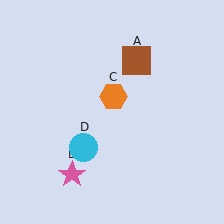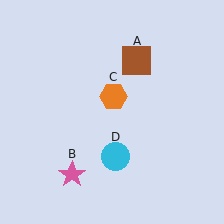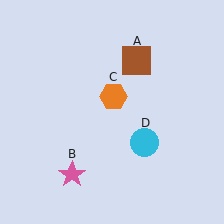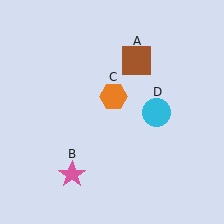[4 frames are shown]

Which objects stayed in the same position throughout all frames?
Brown square (object A) and pink star (object B) and orange hexagon (object C) remained stationary.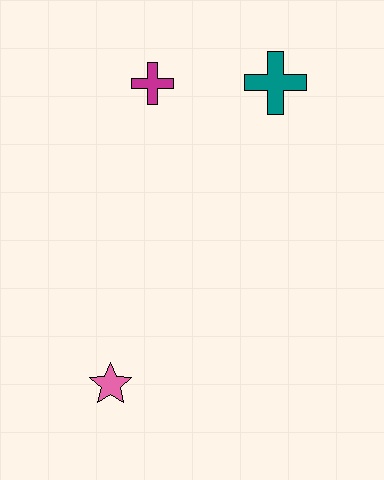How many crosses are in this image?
There are 2 crosses.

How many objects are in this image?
There are 3 objects.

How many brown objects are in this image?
There are no brown objects.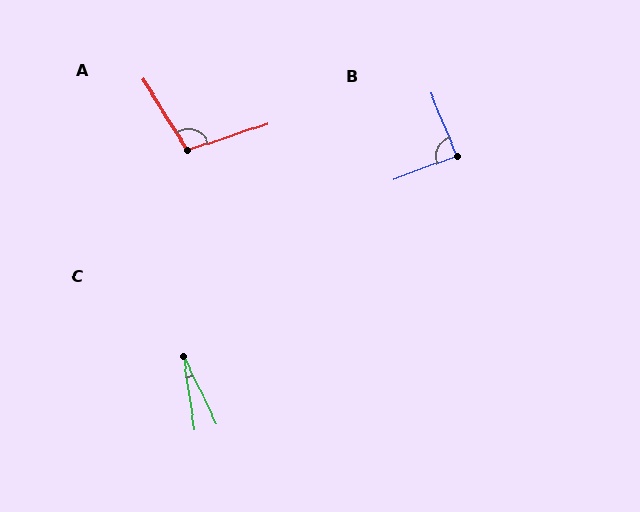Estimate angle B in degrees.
Approximately 86 degrees.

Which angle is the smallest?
C, at approximately 18 degrees.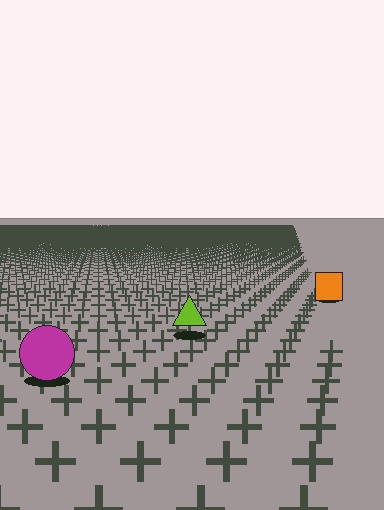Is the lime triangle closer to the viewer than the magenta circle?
No. The magenta circle is closer — you can tell from the texture gradient: the ground texture is coarser near it.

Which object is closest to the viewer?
The magenta circle is closest. The texture marks near it are larger and more spread out.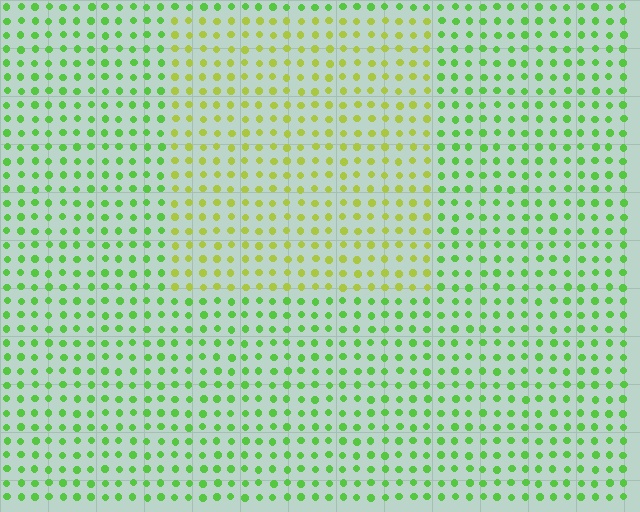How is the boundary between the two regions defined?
The boundary is defined purely by a slight shift in hue (about 38 degrees). Spacing, size, and orientation are identical on both sides.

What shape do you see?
I see a rectangle.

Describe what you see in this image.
The image is filled with small lime elements in a uniform arrangement. A rectangle-shaped region is visible where the elements are tinted to a slightly different hue, forming a subtle color boundary.